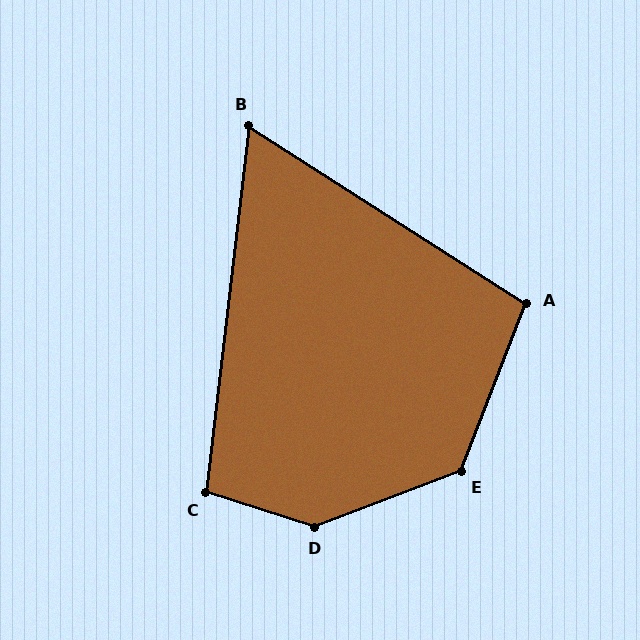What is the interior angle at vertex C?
Approximately 101 degrees (obtuse).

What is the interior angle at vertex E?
Approximately 132 degrees (obtuse).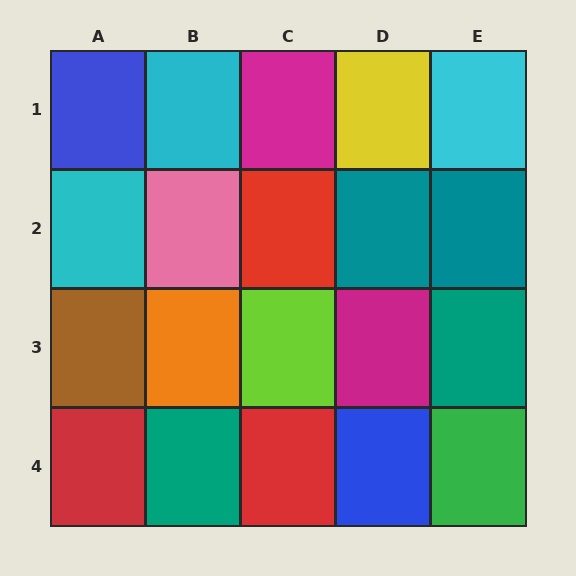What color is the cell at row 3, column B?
Orange.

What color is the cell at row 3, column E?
Teal.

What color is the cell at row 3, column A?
Brown.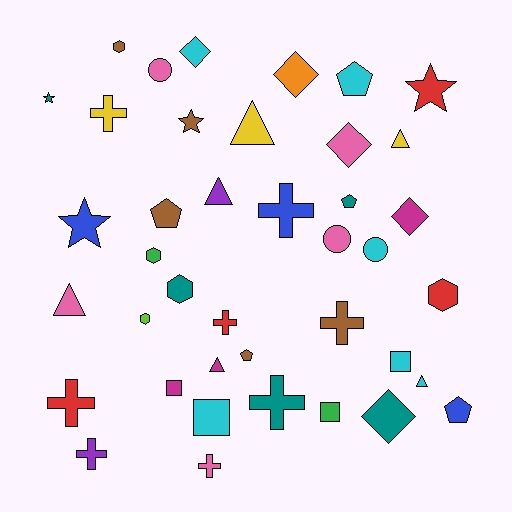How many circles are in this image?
There are 3 circles.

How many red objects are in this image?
There are 4 red objects.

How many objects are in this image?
There are 40 objects.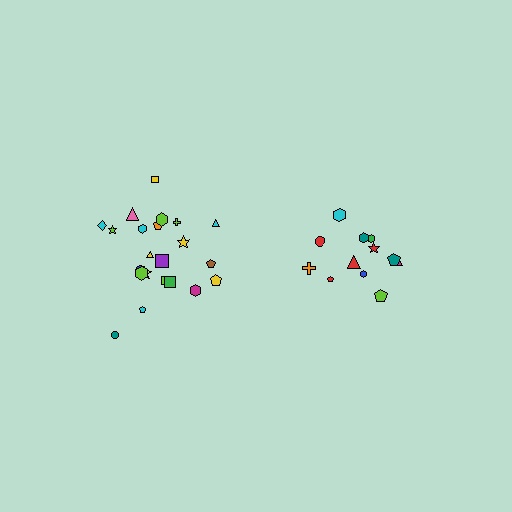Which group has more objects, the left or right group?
The left group.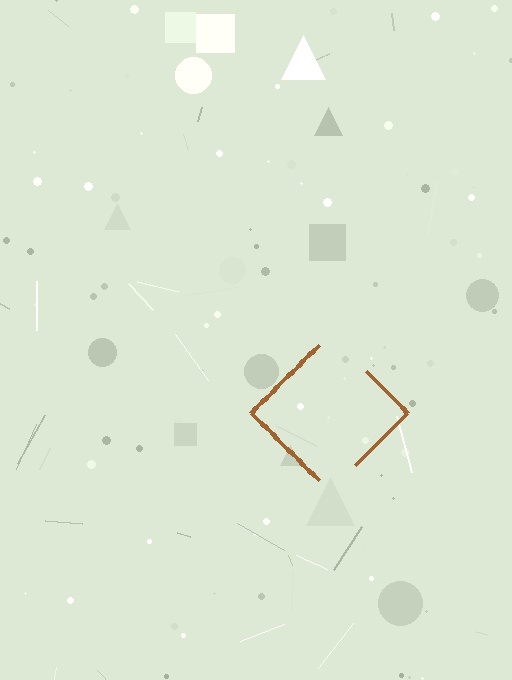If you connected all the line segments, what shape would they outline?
They would outline a diamond.